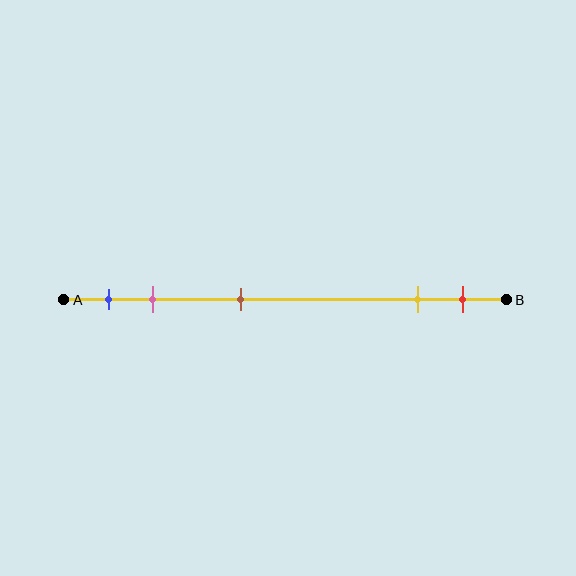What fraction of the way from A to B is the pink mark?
The pink mark is approximately 20% (0.2) of the way from A to B.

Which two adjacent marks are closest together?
The yellow and red marks are the closest adjacent pair.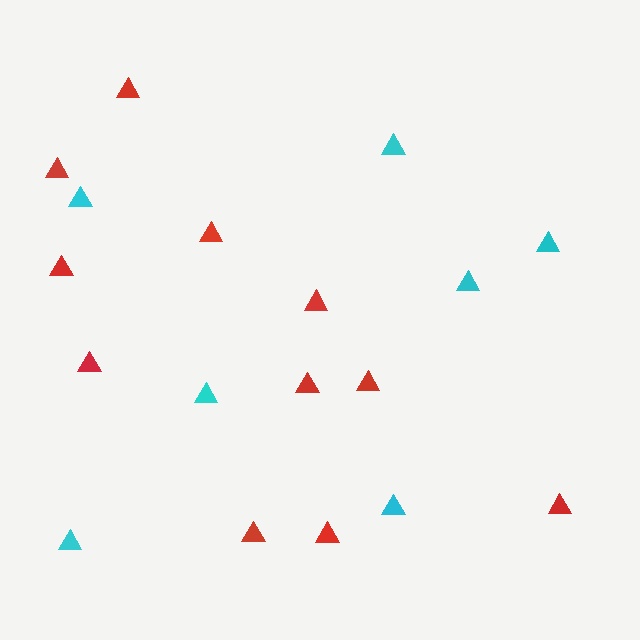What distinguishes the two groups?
There are 2 groups: one group of red triangles (11) and one group of cyan triangles (7).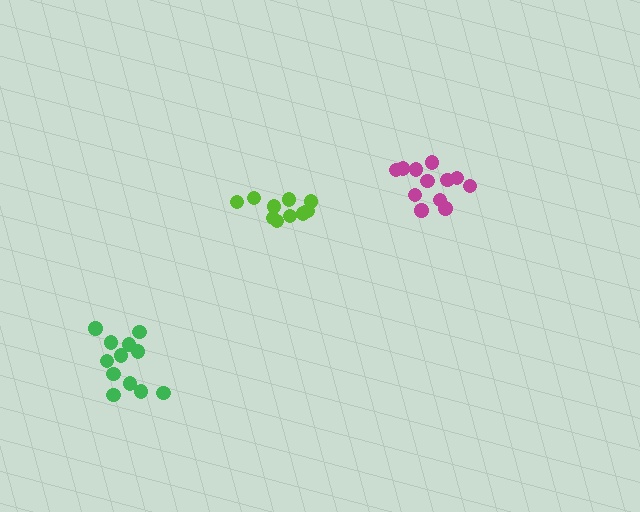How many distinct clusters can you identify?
There are 3 distinct clusters.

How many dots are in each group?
Group 1: 10 dots, Group 2: 12 dots, Group 3: 12 dots (34 total).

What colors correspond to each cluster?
The clusters are colored: lime, magenta, green.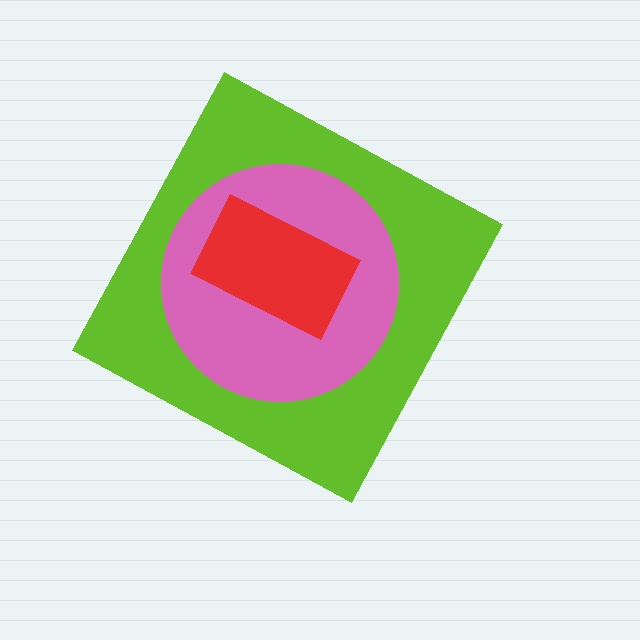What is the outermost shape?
The lime diamond.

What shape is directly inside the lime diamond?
The pink circle.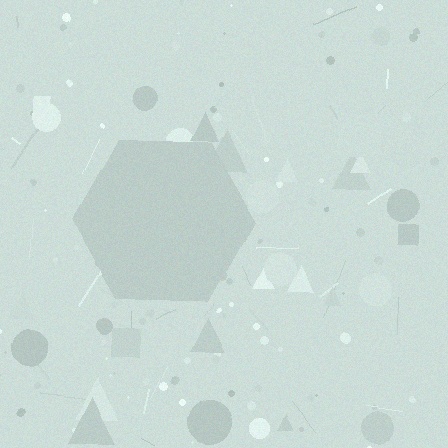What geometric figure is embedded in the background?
A hexagon is embedded in the background.